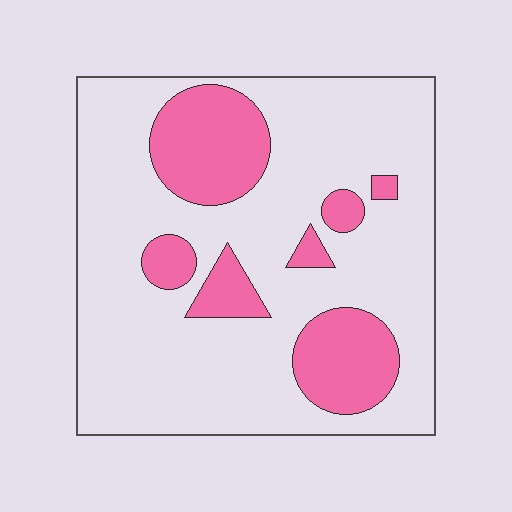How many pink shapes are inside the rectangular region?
7.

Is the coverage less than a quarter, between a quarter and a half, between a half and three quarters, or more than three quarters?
Less than a quarter.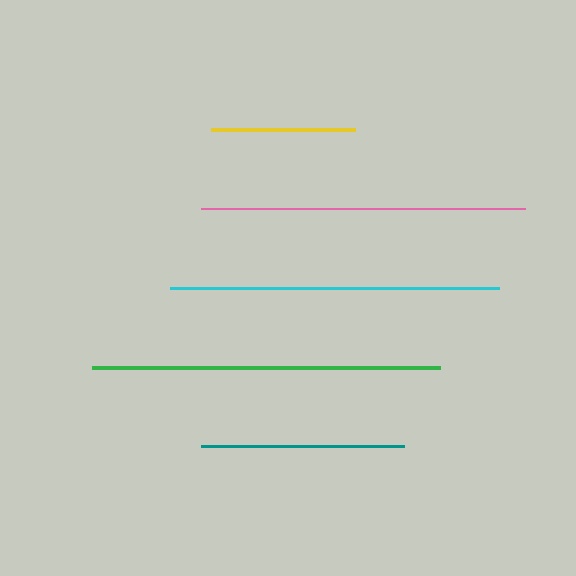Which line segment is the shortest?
The yellow line is the shortest at approximately 144 pixels.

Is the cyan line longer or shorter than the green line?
The green line is longer than the cyan line.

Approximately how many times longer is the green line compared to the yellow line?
The green line is approximately 2.4 times the length of the yellow line.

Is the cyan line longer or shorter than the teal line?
The cyan line is longer than the teal line.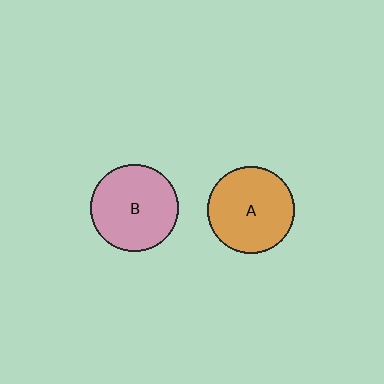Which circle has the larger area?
Circle B (pink).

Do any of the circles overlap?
No, none of the circles overlap.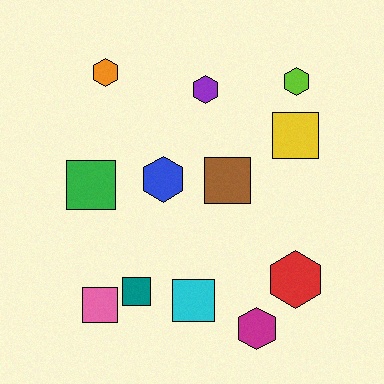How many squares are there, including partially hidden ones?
There are 6 squares.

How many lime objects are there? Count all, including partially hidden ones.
There is 1 lime object.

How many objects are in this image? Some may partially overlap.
There are 12 objects.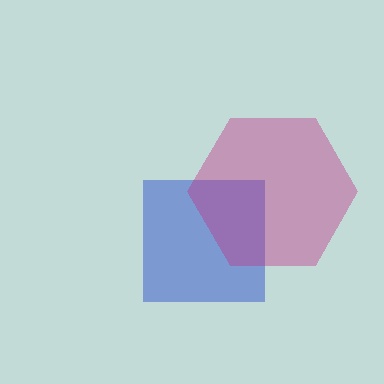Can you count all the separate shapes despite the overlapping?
Yes, there are 2 separate shapes.